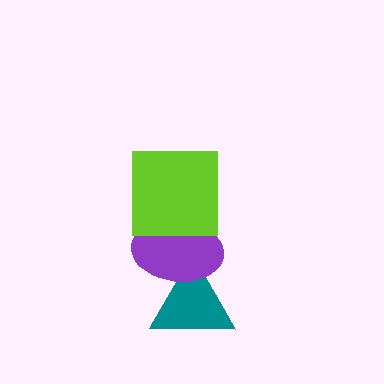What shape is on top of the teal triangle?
The purple ellipse is on top of the teal triangle.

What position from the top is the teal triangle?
The teal triangle is 3rd from the top.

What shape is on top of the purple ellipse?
The lime square is on top of the purple ellipse.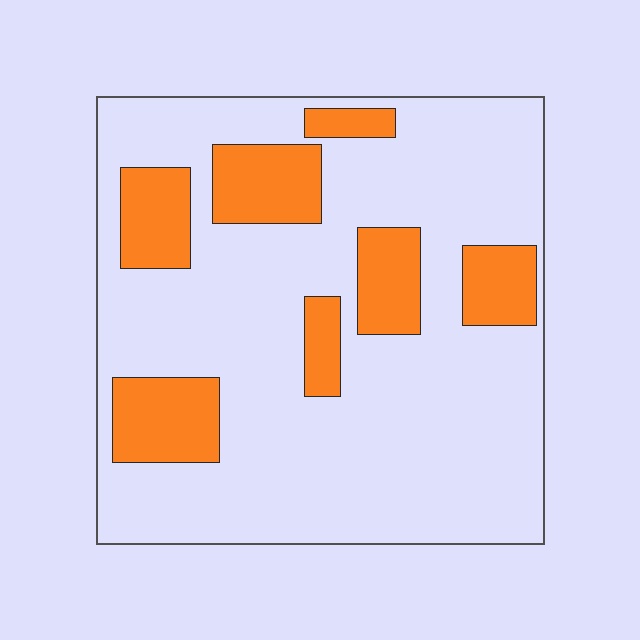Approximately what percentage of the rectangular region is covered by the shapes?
Approximately 20%.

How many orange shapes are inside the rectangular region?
7.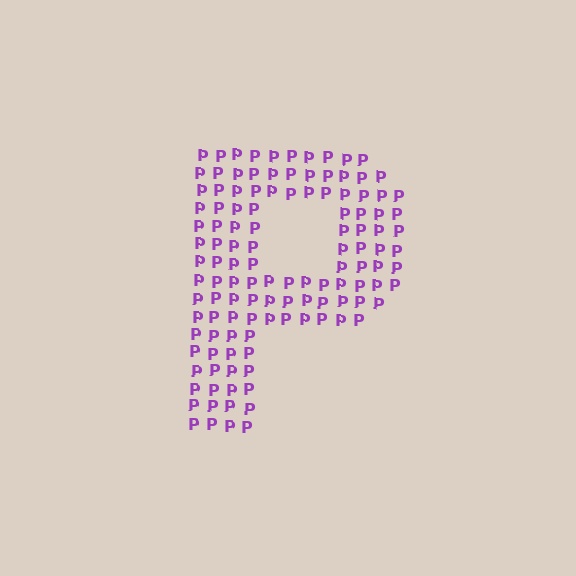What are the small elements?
The small elements are letter P's.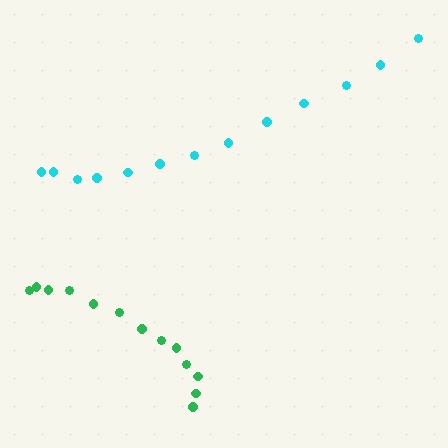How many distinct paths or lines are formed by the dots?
There are 2 distinct paths.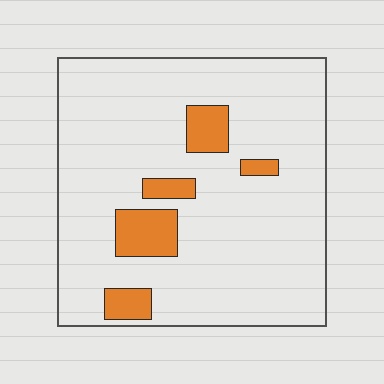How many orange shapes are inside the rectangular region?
5.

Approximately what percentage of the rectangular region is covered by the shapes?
Approximately 10%.